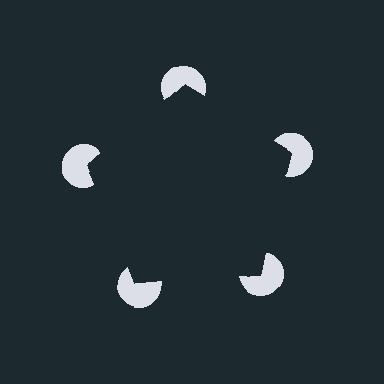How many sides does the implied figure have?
5 sides.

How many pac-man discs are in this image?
There are 5 — one at each vertex of the illusory pentagon.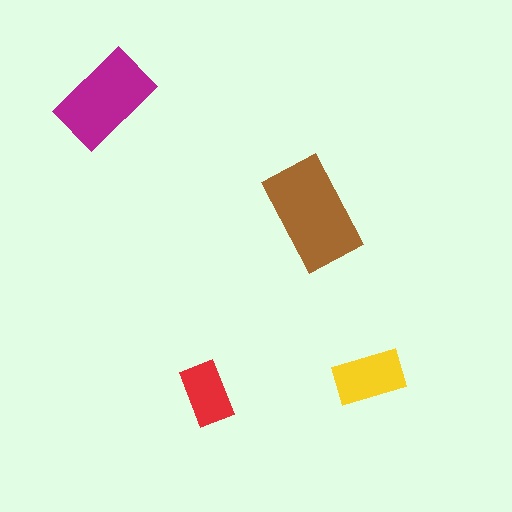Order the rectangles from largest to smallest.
the brown one, the magenta one, the yellow one, the red one.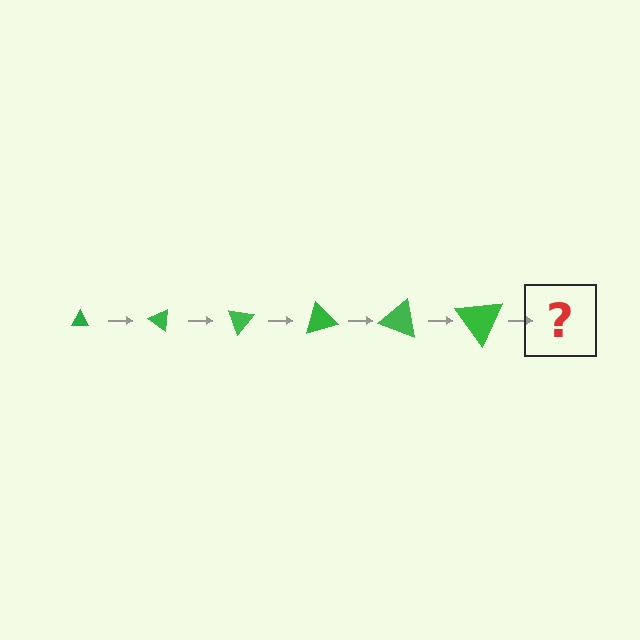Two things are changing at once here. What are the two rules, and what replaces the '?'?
The two rules are that the triangle grows larger each step and it rotates 35 degrees each step. The '?' should be a triangle, larger than the previous one and rotated 210 degrees from the start.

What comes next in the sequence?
The next element should be a triangle, larger than the previous one and rotated 210 degrees from the start.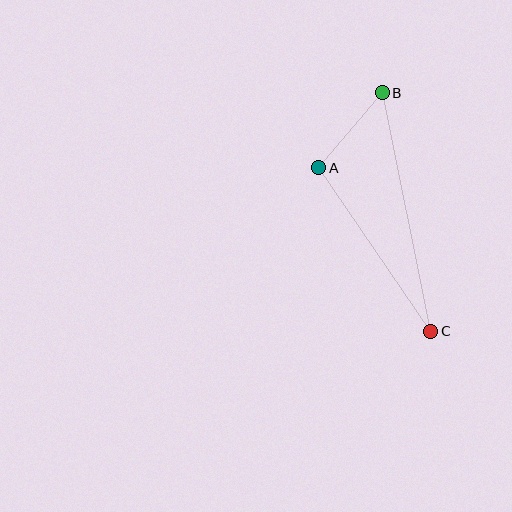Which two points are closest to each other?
Points A and B are closest to each other.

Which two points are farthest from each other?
Points B and C are farthest from each other.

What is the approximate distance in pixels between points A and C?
The distance between A and C is approximately 198 pixels.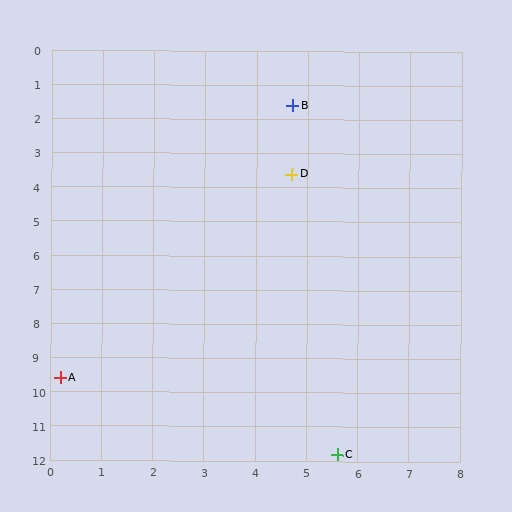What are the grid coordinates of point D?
Point D is at approximately (4.7, 3.6).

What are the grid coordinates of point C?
Point C is at approximately (5.6, 11.8).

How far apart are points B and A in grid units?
Points B and A are about 9.2 grid units apart.